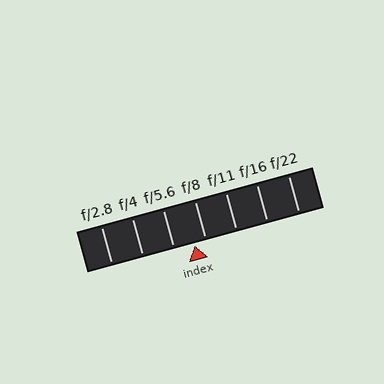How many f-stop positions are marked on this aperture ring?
There are 7 f-stop positions marked.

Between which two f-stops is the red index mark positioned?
The index mark is between f/5.6 and f/8.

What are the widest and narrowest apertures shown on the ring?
The widest aperture shown is f/2.8 and the narrowest is f/22.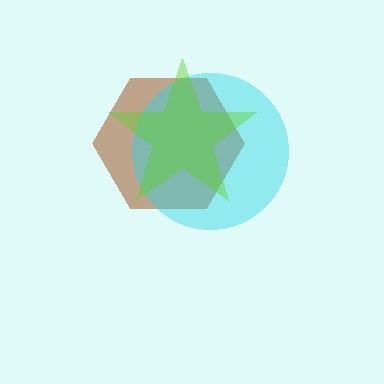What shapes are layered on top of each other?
The layered shapes are: a brown hexagon, a cyan circle, a lime star.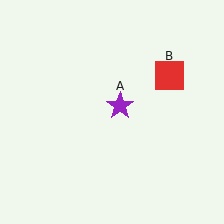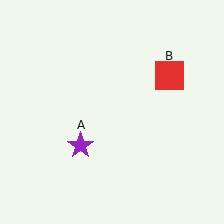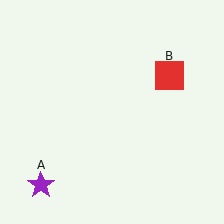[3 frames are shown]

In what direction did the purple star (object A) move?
The purple star (object A) moved down and to the left.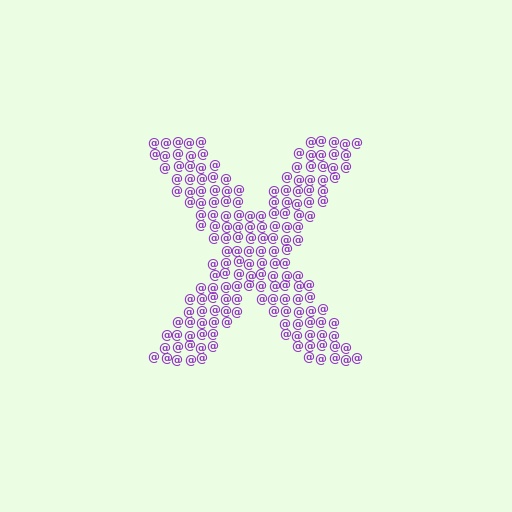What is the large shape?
The large shape is the letter X.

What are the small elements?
The small elements are at signs.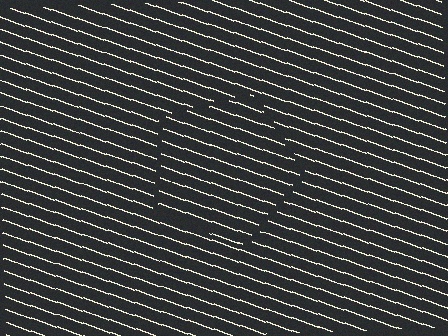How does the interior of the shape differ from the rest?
The interior of the shape contains the same grating, shifted by half a period — the contour is defined by the phase discontinuity where line-ends from the inner and outer gratings abut.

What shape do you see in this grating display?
An illusory pentagon. The interior of the shape contains the same grating, shifted by half a period — the contour is defined by the phase discontinuity where line-ends from the inner and outer gratings abut.